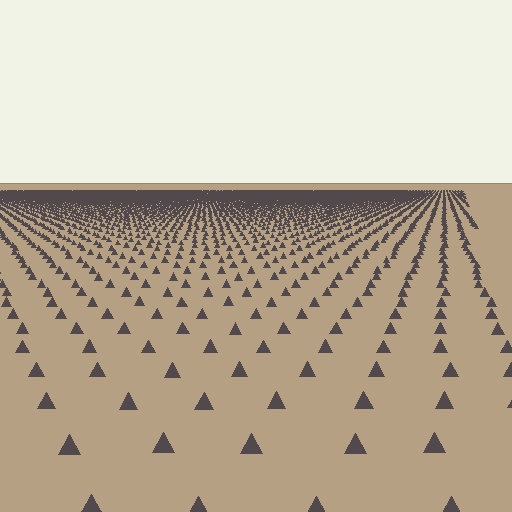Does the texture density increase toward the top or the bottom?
Density increases toward the top.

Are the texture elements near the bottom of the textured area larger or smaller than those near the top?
Larger. Near the bottom, elements are closer to the viewer and appear at a bigger on-screen size.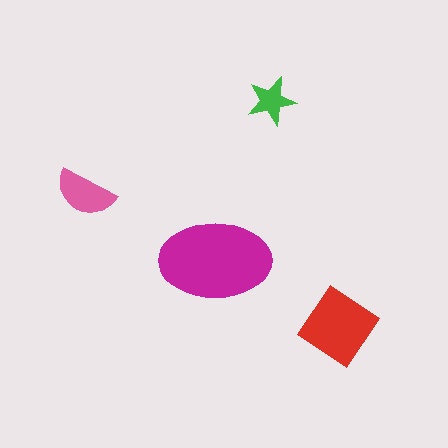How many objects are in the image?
There are 4 objects in the image.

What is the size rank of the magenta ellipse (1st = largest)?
1st.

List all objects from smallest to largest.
The green star, the pink semicircle, the red diamond, the magenta ellipse.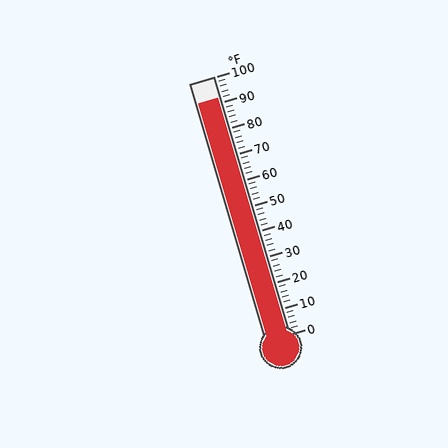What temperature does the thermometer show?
The thermometer shows approximately 92°F.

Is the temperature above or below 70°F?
The temperature is above 70°F.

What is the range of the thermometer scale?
The thermometer scale ranges from 0°F to 100°F.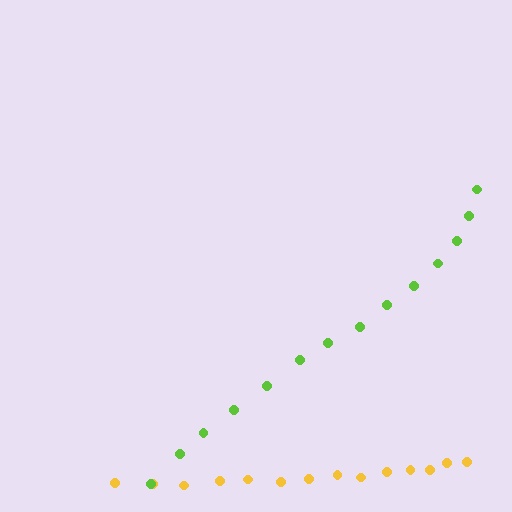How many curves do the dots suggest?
There are 2 distinct paths.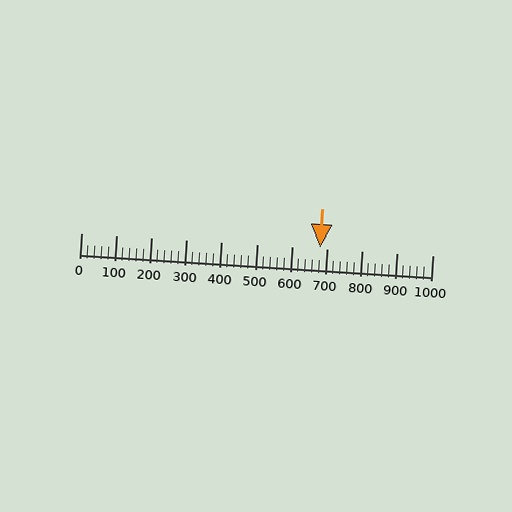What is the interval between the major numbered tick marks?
The major tick marks are spaced 100 units apart.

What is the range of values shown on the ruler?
The ruler shows values from 0 to 1000.